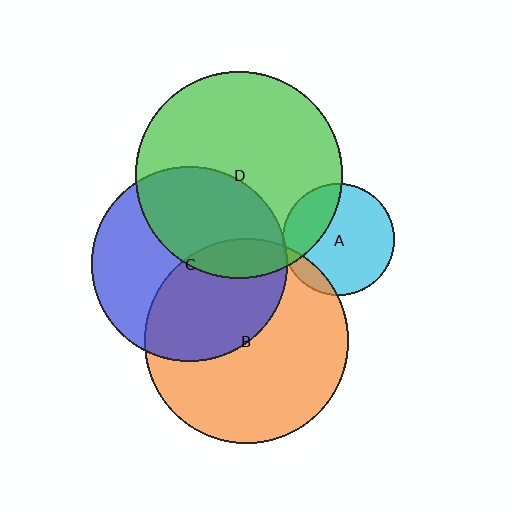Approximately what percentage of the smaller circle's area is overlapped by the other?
Approximately 5%.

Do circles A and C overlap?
Yes.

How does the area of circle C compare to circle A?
Approximately 3.1 times.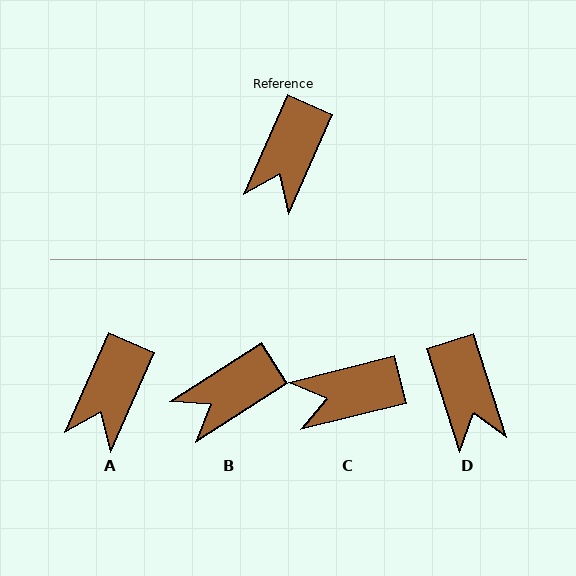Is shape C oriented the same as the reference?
No, it is off by about 52 degrees.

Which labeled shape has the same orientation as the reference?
A.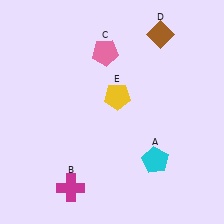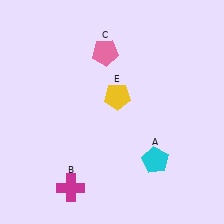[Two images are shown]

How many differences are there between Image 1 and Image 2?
There is 1 difference between the two images.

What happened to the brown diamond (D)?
The brown diamond (D) was removed in Image 2. It was in the top-right area of Image 1.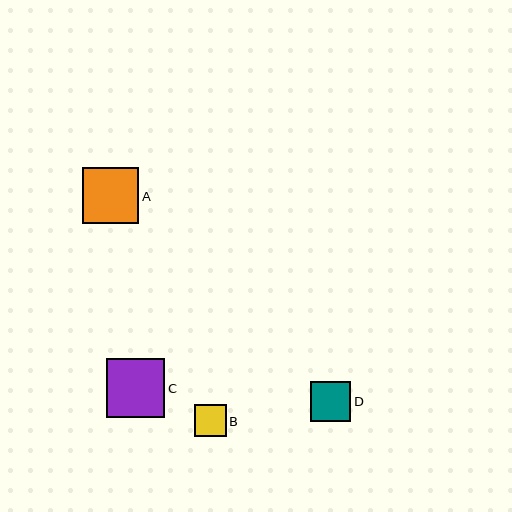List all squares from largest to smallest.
From largest to smallest: C, A, D, B.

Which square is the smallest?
Square B is the smallest with a size of approximately 32 pixels.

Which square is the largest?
Square C is the largest with a size of approximately 59 pixels.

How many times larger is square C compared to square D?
Square C is approximately 1.5 times the size of square D.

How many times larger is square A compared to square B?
Square A is approximately 1.8 times the size of square B.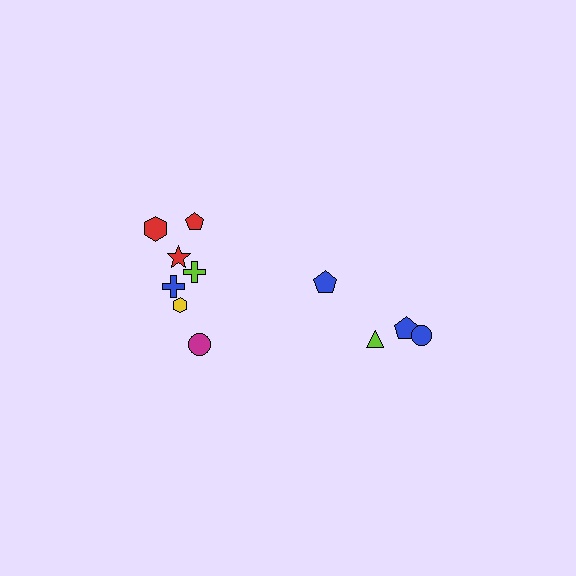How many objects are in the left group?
There are 7 objects.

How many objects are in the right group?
There are 4 objects.